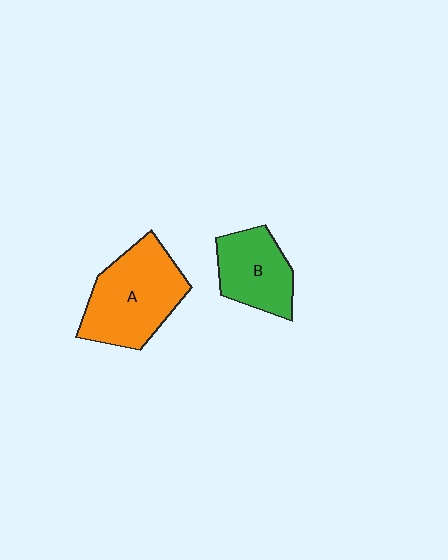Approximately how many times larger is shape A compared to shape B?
Approximately 1.5 times.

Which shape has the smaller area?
Shape B (green).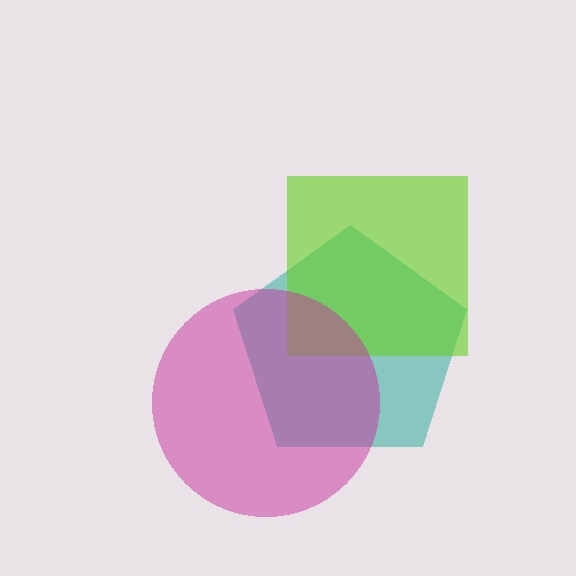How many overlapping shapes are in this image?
There are 3 overlapping shapes in the image.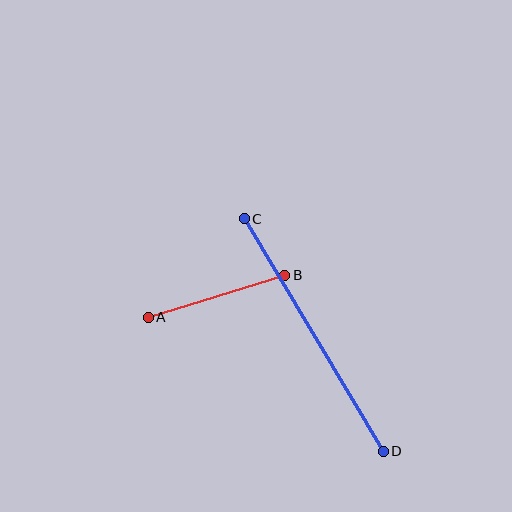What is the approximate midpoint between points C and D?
The midpoint is at approximately (314, 335) pixels.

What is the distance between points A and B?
The distance is approximately 143 pixels.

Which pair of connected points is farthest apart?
Points C and D are farthest apart.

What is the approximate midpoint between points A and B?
The midpoint is at approximately (216, 296) pixels.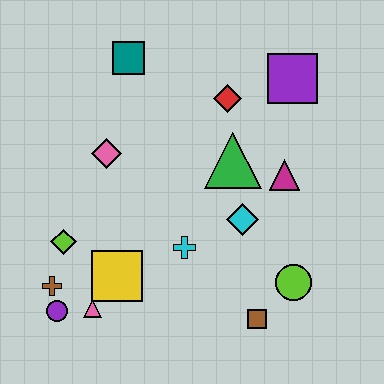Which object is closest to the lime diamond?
The brown cross is closest to the lime diamond.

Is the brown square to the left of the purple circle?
No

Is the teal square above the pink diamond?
Yes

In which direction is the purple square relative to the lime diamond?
The purple square is to the right of the lime diamond.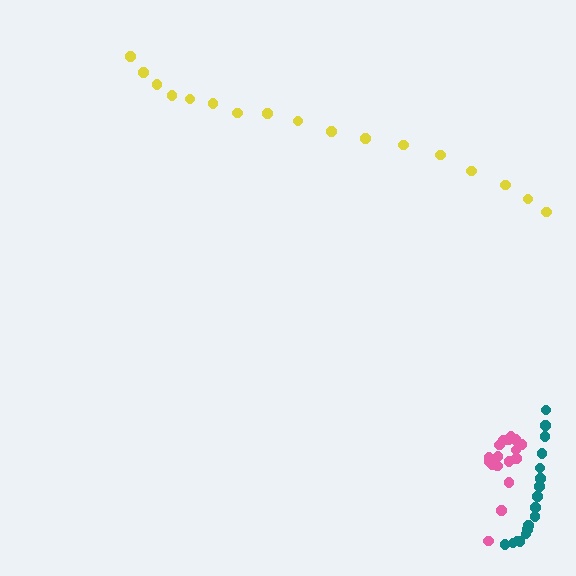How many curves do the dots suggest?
There are 3 distinct paths.